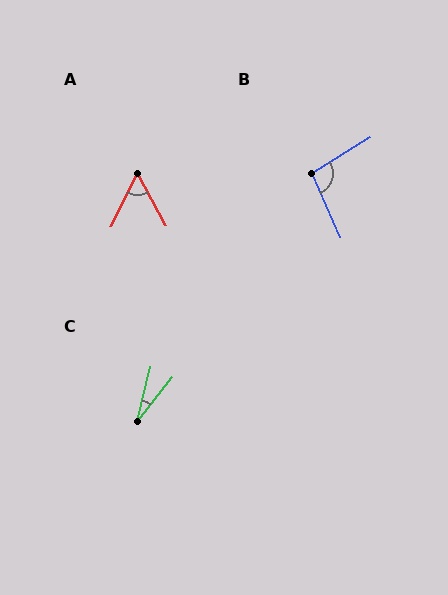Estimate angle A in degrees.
Approximately 56 degrees.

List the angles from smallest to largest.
C (25°), A (56°), B (99°).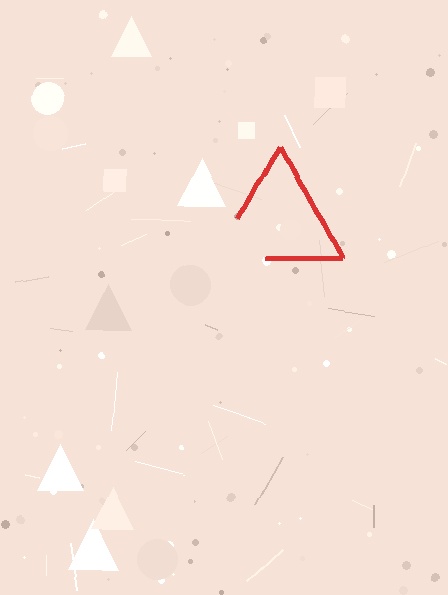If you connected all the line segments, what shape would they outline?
They would outline a triangle.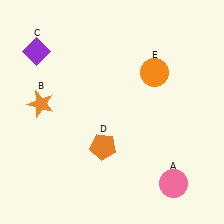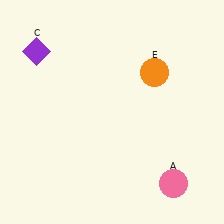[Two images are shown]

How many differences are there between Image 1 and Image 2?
There are 2 differences between the two images.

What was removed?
The orange star (B), the orange pentagon (D) were removed in Image 2.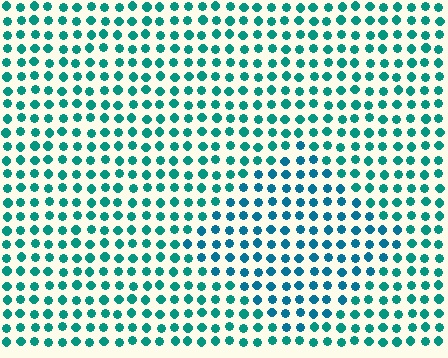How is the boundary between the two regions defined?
The boundary is defined purely by a slight shift in hue (about 23 degrees). Spacing, size, and orientation are identical on both sides.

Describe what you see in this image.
The image is filled with small teal elements in a uniform arrangement. A diamond-shaped region is visible where the elements are tinted to a slightly different hue, forming a subtle color boundary.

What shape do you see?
I see a diamond.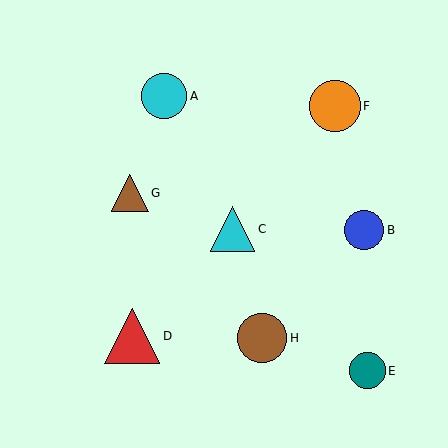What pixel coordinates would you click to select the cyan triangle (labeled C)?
Click at (232, 229) to select the cyan triangle C.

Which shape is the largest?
The red triangle (labeled D) is the largest.